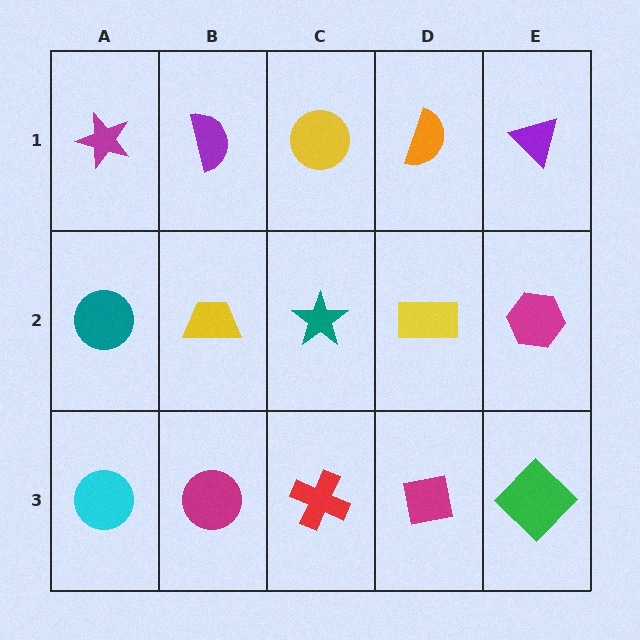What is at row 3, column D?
A magenta square.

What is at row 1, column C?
A yellow circle.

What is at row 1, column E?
A purple triangle.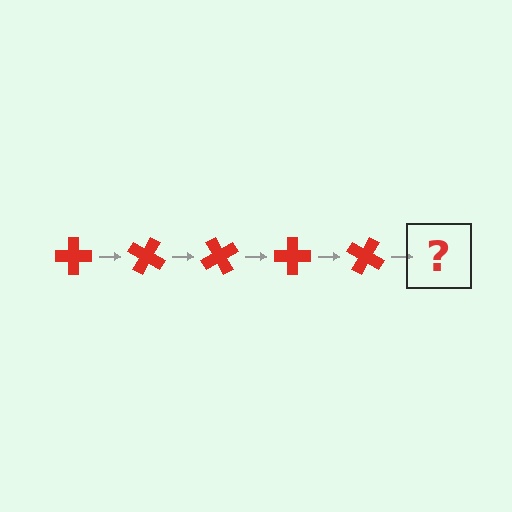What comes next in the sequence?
The next element should be a red cross rotated 150 degrees.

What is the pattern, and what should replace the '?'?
The pattern is that the cross rotates 30 degrees each step. The '?' should be a red cross rotated 150 degrees.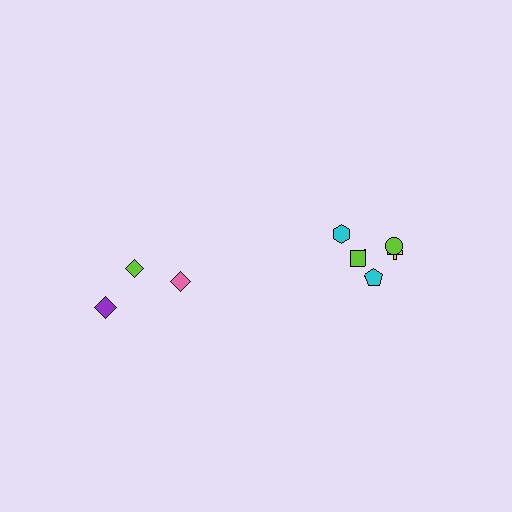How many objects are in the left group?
There are 3 objects.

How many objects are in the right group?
There are 5 objects.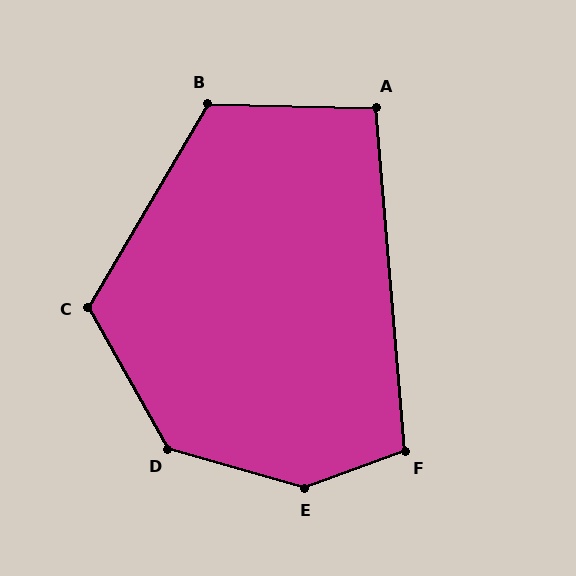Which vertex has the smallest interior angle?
A, at approximately 96 degrees.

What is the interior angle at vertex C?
Approximately 120 degrees (obtuse).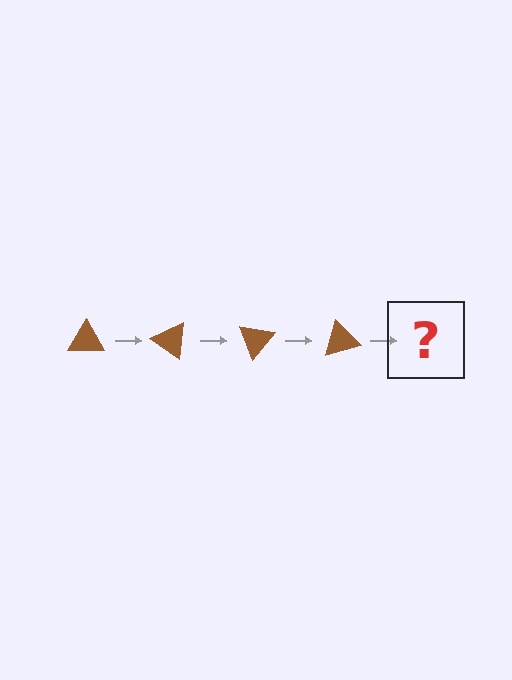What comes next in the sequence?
The next element should be a brown triangle rotated 140 degrees.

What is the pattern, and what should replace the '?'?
The pattern is that the triangle rotates 35 degrees each step. The '?' should be a brown triangle rotated 140 degrees.